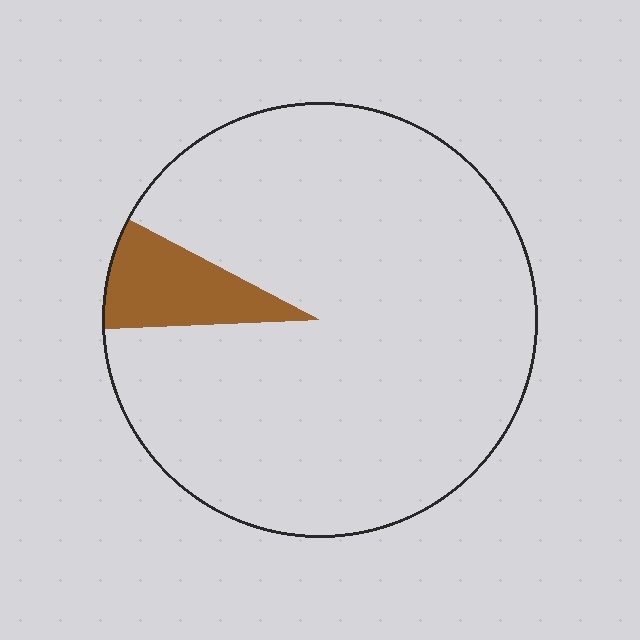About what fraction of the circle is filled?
About one tenth (1/10).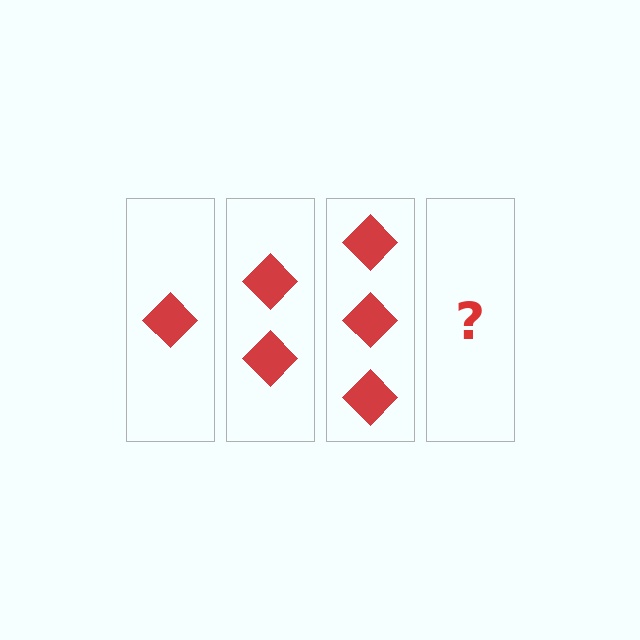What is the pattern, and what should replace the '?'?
The pattern is that each step adds one more diamond. The '?' should be 4 diamonds.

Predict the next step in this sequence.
The next step is 4 diamonds.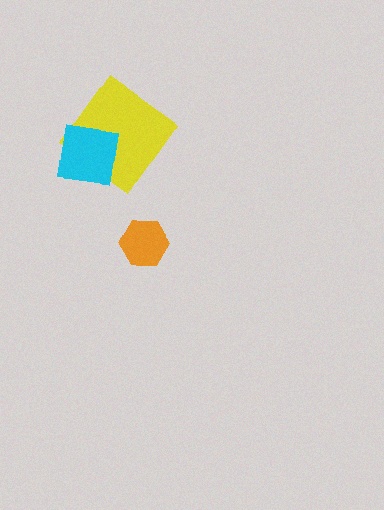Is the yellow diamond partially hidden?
Yes, it is partially covered by another shape.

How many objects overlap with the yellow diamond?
1 object overlaps with the yellow diamond.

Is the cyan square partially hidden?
No, no other shape covers it.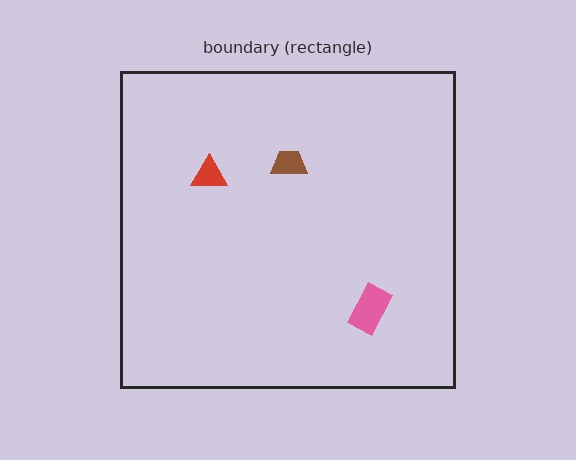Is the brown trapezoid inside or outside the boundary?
Inside.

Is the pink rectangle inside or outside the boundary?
Inside.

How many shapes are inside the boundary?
3 inside, 0 outside.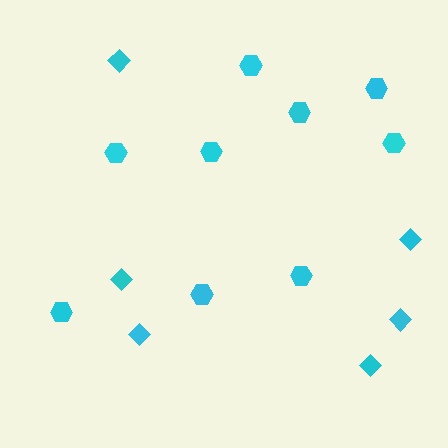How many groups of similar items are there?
There are 2 groups: one group of hexagons (9) and one group of diamonds (6).